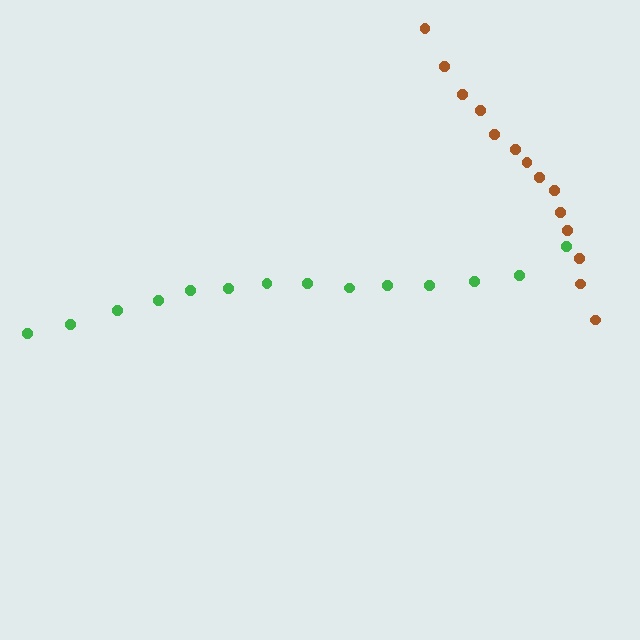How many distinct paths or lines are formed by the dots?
There are 2 distinct paths.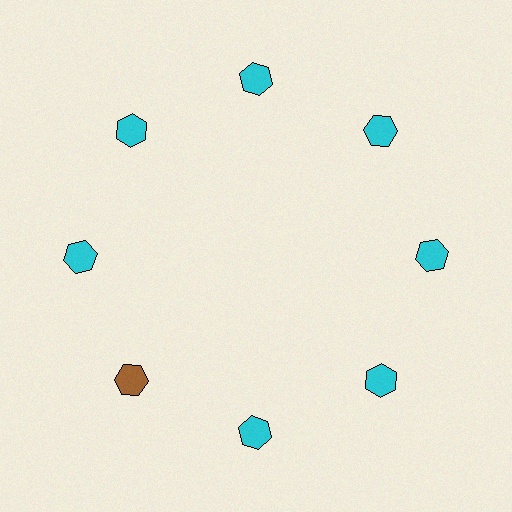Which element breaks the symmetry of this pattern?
The brown hexagon at roughly the 8 o'clock position breaks the symmetry. All other shapes are cyan hexagons.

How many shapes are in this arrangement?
There are 8 shapes arranged in a ring pattern.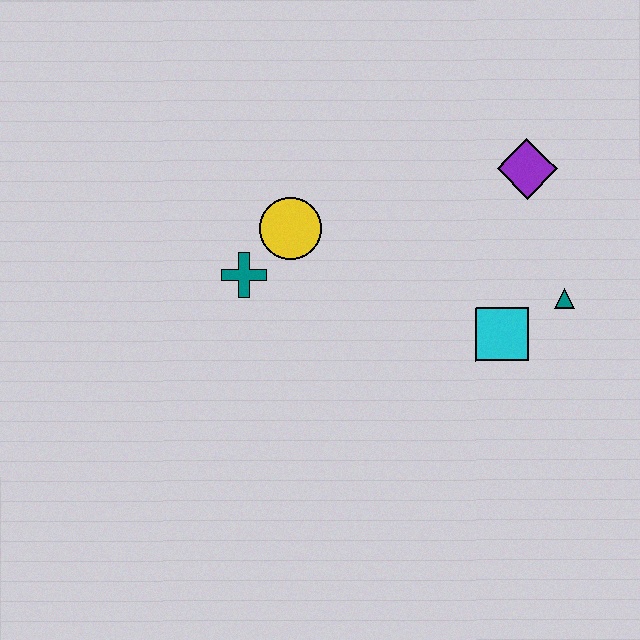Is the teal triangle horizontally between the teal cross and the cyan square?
No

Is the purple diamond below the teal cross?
No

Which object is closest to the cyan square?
The teal triangle is closest to the cyan square.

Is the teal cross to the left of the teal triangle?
Yes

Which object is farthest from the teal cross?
The teal triangle is farthest from the teal cross.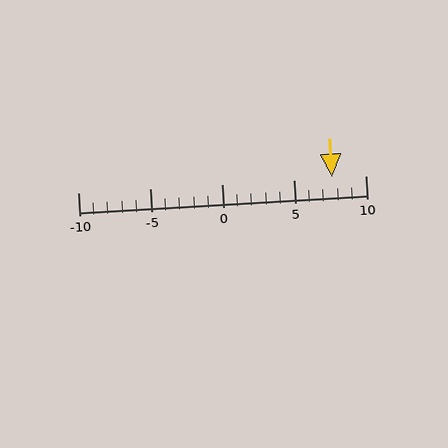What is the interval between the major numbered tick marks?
The major tick marks are spaced 5 units apart.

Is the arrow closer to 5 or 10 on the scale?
The arrow is closer to 10.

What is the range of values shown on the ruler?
The ruler shows values from -10 to 10.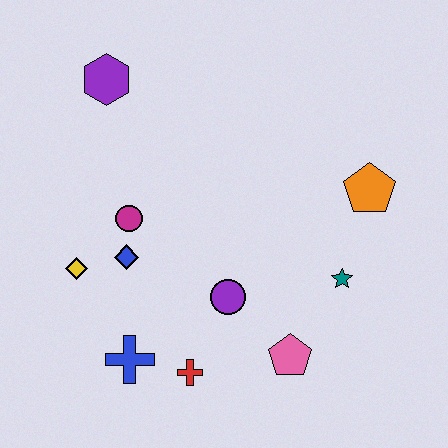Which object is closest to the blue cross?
The red cross is closest to the blue cross.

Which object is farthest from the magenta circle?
The orange pentagon is farthest from the magenta circle.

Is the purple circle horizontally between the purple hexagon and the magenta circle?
No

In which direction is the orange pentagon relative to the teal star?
The orange pentagon is above the teal star.